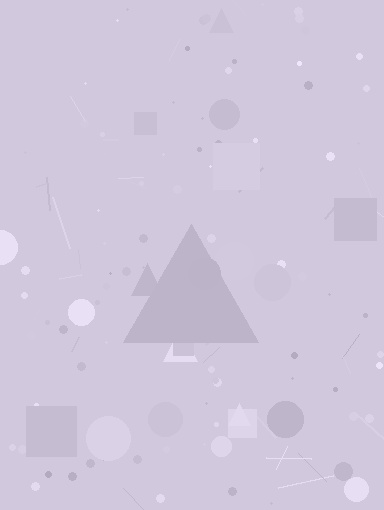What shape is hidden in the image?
A triangle is hidden in the image.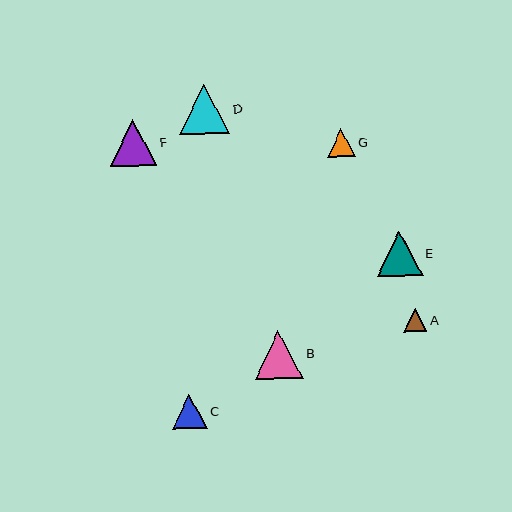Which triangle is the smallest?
Triangle A is the smallest with a size of approximately 23 pixels.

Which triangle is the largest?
Triangle D is the largest with a size of approximately 50 pixels.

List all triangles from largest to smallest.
From largest to smallest: D, B, F, E, C, G, A.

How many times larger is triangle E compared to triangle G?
Triangle E is approximately 1.6 times the size of triangle G.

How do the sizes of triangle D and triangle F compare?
Triangle D and triangle F are approximately the same size.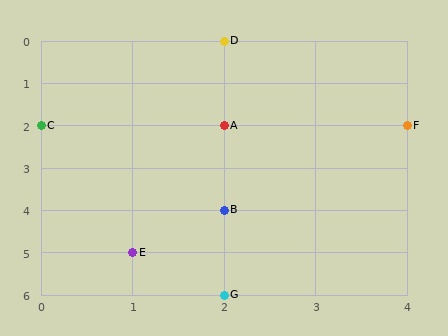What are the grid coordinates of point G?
Point G is at grid coordinates (2, 6).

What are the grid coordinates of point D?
Point D is at grid coordinates (2, 0).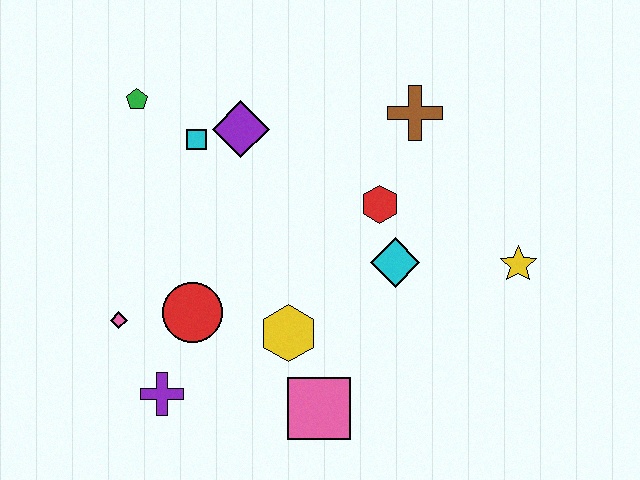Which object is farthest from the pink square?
The green pentagon is farthest from the pink square.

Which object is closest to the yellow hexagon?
The pink square is closest to the yellow hexagon.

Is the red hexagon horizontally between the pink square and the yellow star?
Yes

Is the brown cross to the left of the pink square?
No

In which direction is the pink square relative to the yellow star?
The pink square is to the left of the yellow star.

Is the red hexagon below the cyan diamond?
No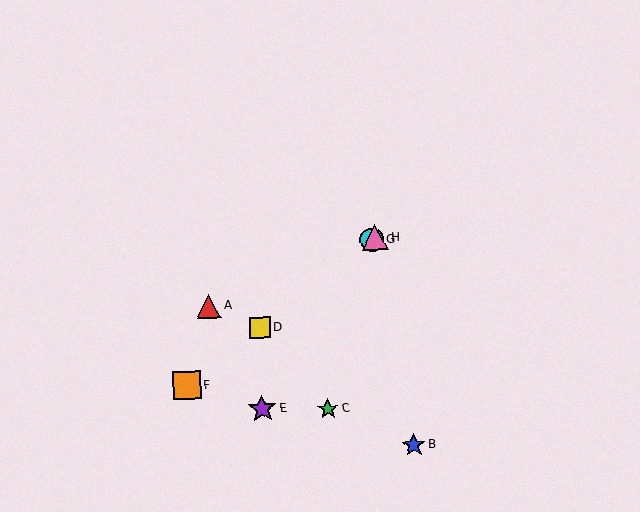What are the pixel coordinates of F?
Object F is at (187, 385).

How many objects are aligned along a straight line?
4 objects (D, F, G, H) are aligned along a straight line.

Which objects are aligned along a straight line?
Objects D, F, G, H are aligned along a straight line.